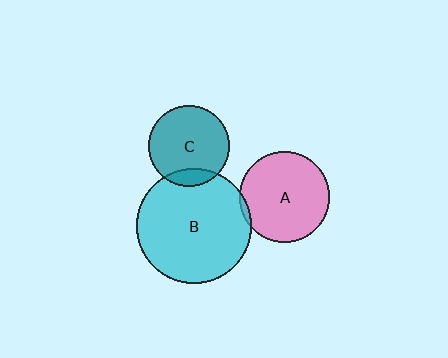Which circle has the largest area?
Circle B (cyan).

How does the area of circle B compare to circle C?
Approximately 2.0 times.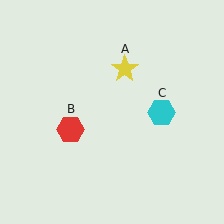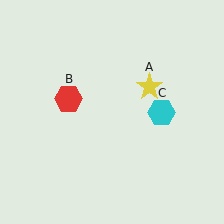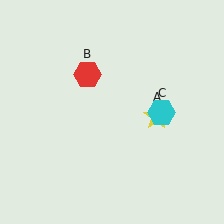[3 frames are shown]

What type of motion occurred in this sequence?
The yellow star (object A), red hexagon (object B) rotated clockwise around the center of the scene.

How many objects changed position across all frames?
2 objects changed position: yellow star (object A), red hexagon (object B).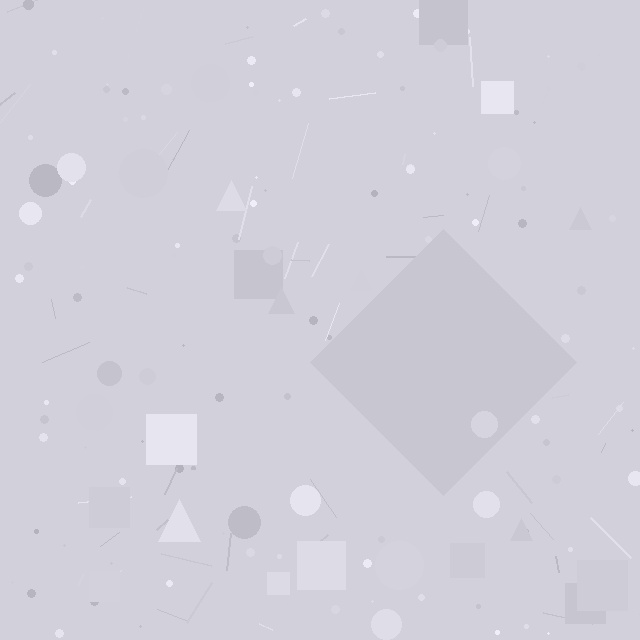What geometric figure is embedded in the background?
A diamond is embedded in the background.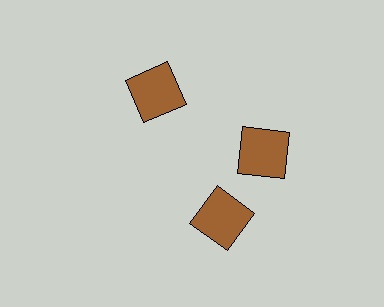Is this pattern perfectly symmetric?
No. The 3 brown squares are arranged in a ring, but one element near the 7 o'clock position is rotated out of alignment along the ring, breaking the 3-fold rotational symmetry.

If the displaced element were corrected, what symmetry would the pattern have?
It would have 3-fold rotational symmetry — the pattern would map onto itself every 120 degrees.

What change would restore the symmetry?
The symmetry would be restored by rotating it back into even spacing with its neighbors so that all 3 squares sit at equal angles and equal distance from the center.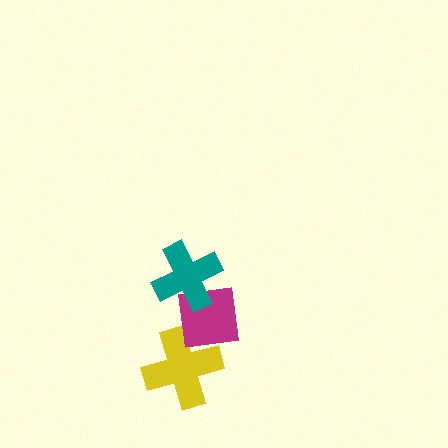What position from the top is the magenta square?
The magenta square is 2nd from the top.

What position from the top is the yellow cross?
The yellow cross is 3rd from the top.